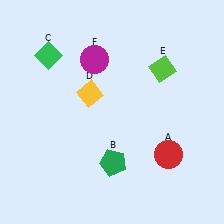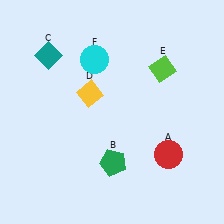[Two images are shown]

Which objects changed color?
C changed from green to teal. F changed from magenta to cyan.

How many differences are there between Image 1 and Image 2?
There are 2 differences between the two images.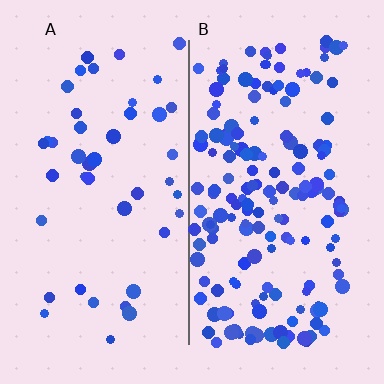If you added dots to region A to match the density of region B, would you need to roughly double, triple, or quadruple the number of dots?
Approximately quadruple.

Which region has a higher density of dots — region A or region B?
B (the right).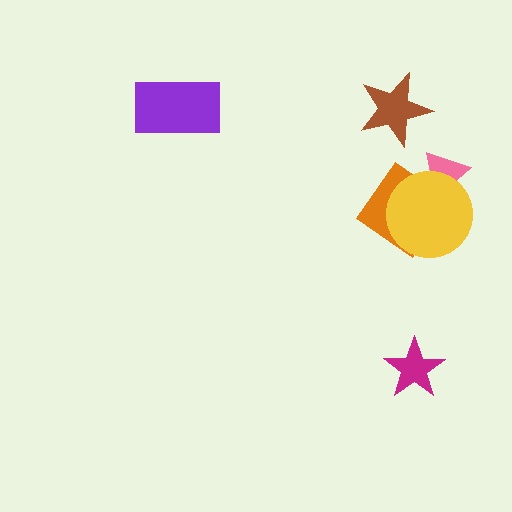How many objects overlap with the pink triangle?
2 objects overlap with the pink triangle.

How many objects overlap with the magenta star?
0 objects overlap with the magenta star.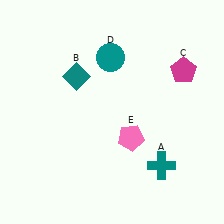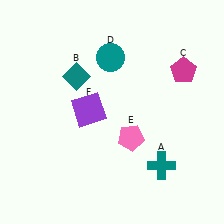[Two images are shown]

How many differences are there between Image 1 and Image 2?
There is 1 difference between the two images.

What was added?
A purple square (F) was added in Image 2.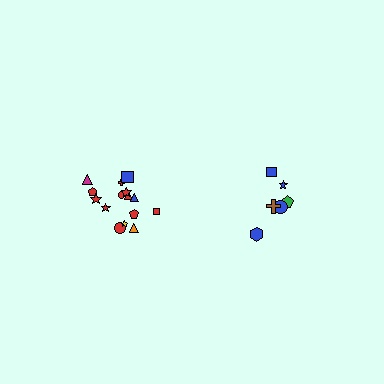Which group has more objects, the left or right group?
The left group.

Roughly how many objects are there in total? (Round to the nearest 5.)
Roughly 20 objects in total.